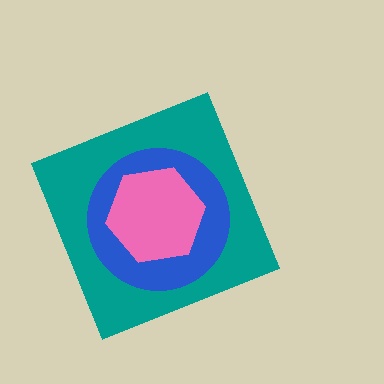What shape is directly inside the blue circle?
The pink hexagon.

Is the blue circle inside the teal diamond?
Yes.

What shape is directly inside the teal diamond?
The blue circle.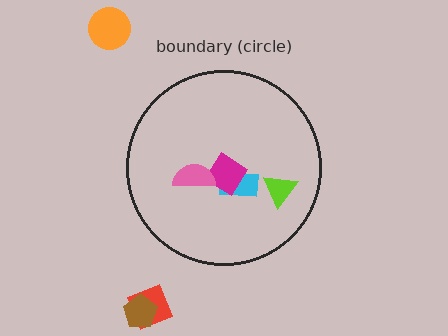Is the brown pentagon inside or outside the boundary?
Outside.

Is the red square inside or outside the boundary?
Outside.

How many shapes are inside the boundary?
4 inside, 3 outside.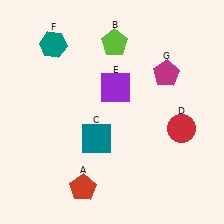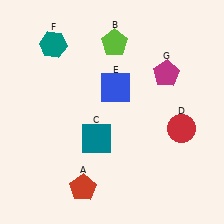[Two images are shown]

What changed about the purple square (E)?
In Image 1, E is purple. In Image 2, it changed to blue.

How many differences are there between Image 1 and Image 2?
There is 1 difference between the two images.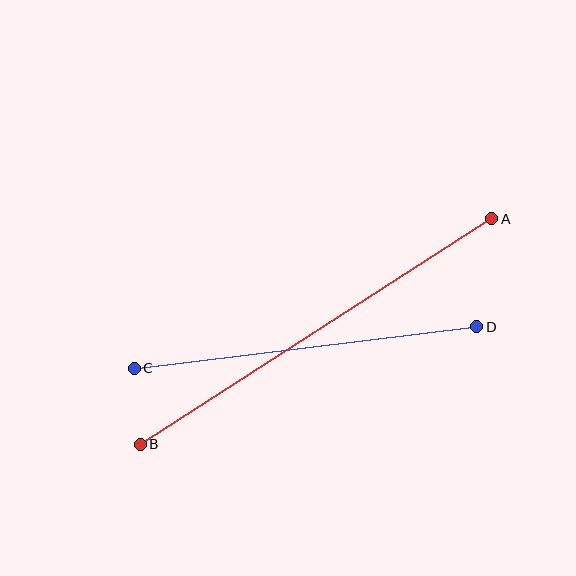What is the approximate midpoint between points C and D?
The midpoint is at approximately (306, 347) pixels.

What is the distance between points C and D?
The distance is approximately 345 pixels.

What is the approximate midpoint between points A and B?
The midpoint is at approximately (316, 331) pixels.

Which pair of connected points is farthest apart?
Points A and B are farthest apart.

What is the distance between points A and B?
The distance is approximately 418 pixels.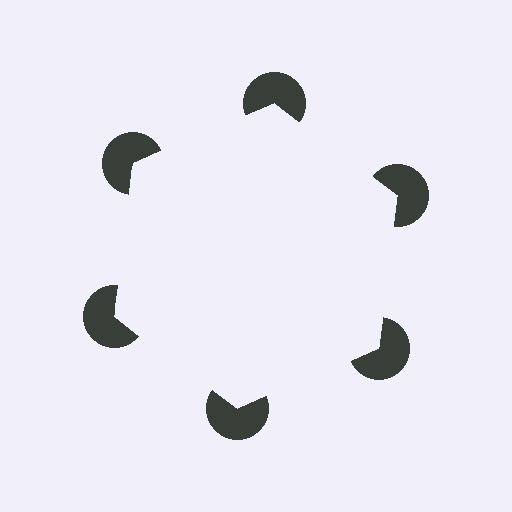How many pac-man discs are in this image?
There are 6 — one at each vertex of the illusory hexagon.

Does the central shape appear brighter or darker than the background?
It typically appears slightly brighter than the background, even though no actual brightness change is drawn.